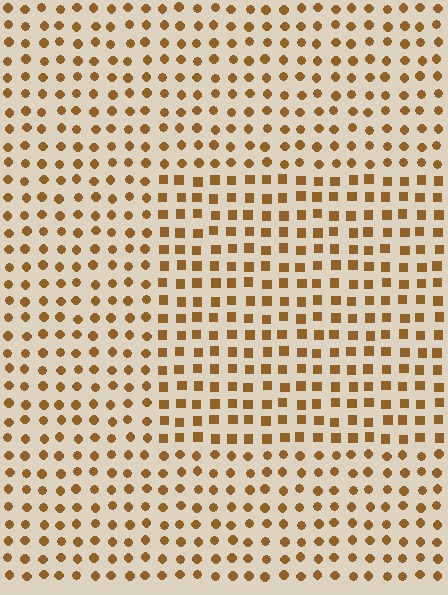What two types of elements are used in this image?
The image uses squares inside the rectangle region and circles outside it.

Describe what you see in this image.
The image is filled with small brown elements arranged in a uniform grid. A rectangle-shaped region contains squares, while the surrounding area contains circles. The boundary is defined purely by the change in element shape.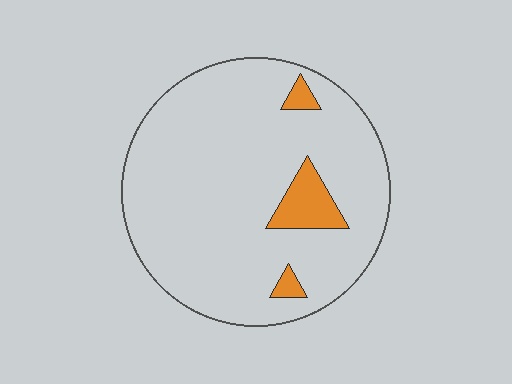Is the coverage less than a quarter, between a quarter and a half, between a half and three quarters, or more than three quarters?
Less than a quarter.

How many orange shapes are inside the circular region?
3.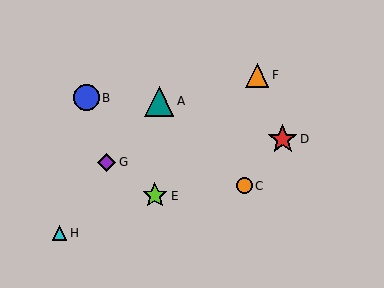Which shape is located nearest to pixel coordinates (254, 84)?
The orange triangle (labeled F) at (257, 75) is nearest to that location.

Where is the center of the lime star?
The center of the lime star is at (155, 196).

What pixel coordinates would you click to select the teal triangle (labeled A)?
Click at (159, 101) to select the teal triangle A.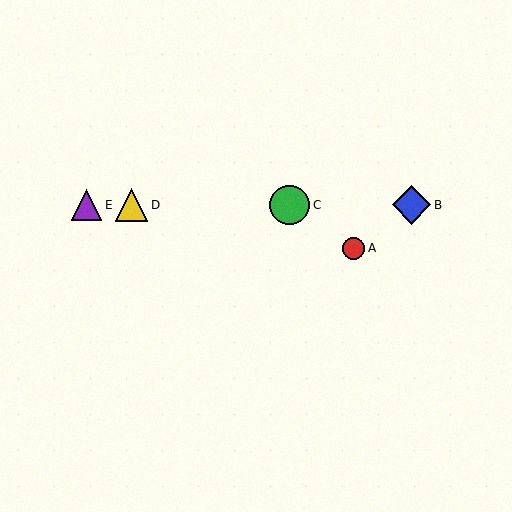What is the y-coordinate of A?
Object A is at y≈248.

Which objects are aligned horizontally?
Objects B, C, D, E are aligned horizontally.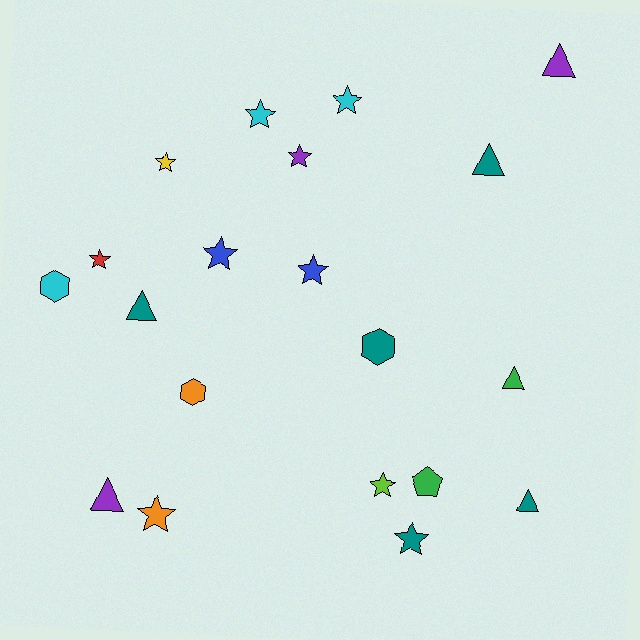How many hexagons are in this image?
There are 3 hexagons.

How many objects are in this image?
There are 20 objects.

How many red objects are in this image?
There is 1 red object.